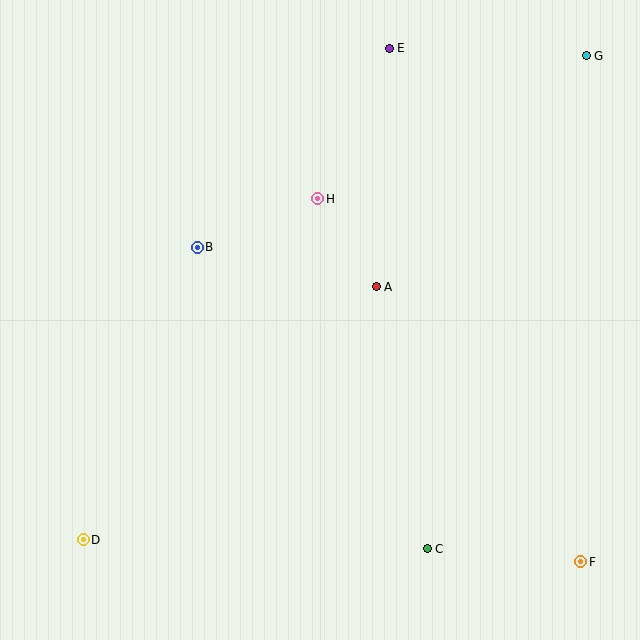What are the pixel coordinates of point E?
Point E is at (389, 48).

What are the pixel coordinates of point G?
Point G is at (586, 56).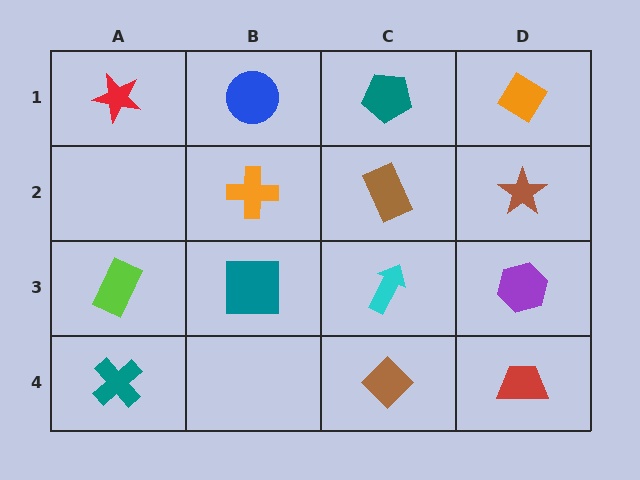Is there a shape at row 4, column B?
No, that cell is empty.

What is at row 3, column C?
A cyan arrow.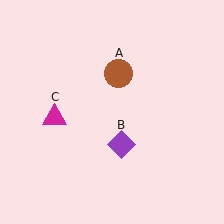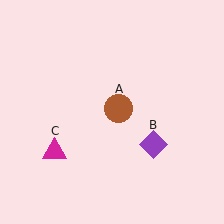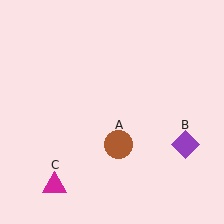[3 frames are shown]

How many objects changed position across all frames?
3 objects changed position: brown circle (object A), purple diamond (object B), magenta triangle (object C).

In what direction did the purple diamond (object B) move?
The purple diamond (object B) moved right.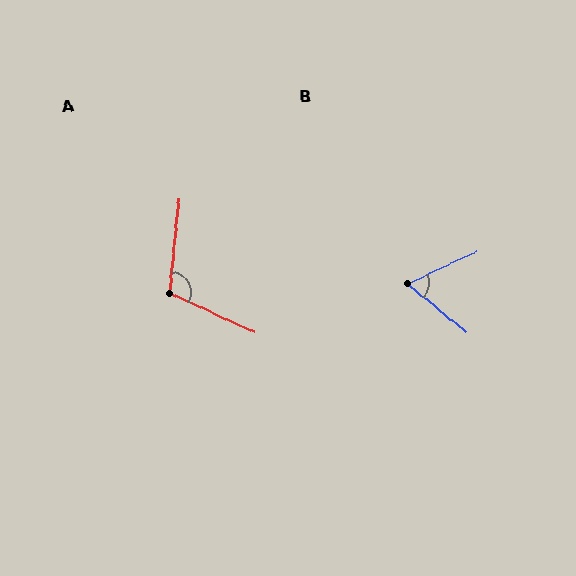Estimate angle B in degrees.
Approximately 65 degrees.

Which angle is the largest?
A, at approximately 109 degrees.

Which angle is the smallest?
B, at approximately 65 degrees.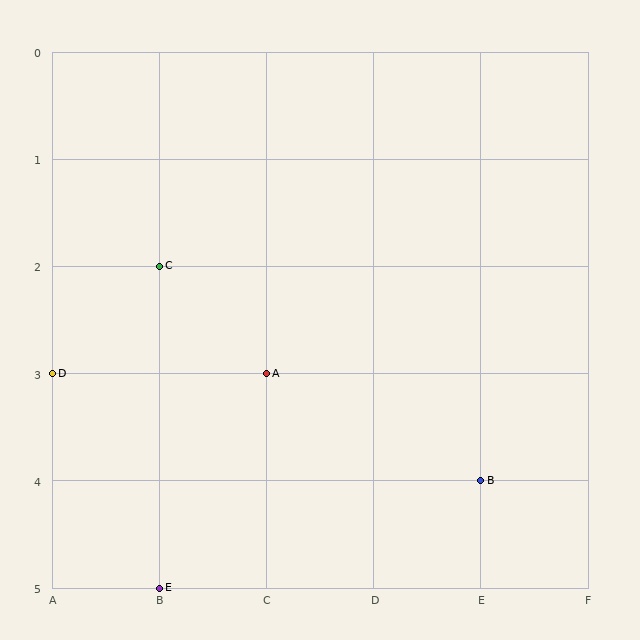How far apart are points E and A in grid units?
Points E and A are 1 column and 2 rows apart (about 2.2 grid units diagonally).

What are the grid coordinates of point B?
Point B is at grid coordinates (E, 4).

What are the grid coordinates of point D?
Point D is at grid coordinates (A, 3).